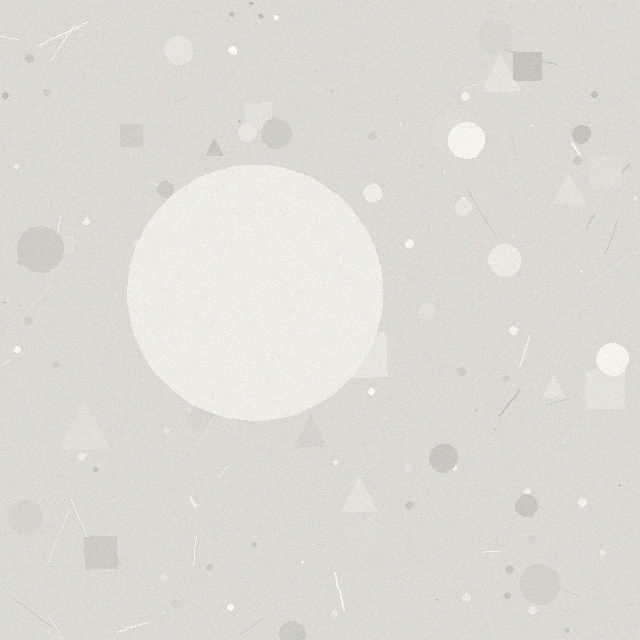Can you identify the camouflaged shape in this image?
The camouflaged shape is a circle.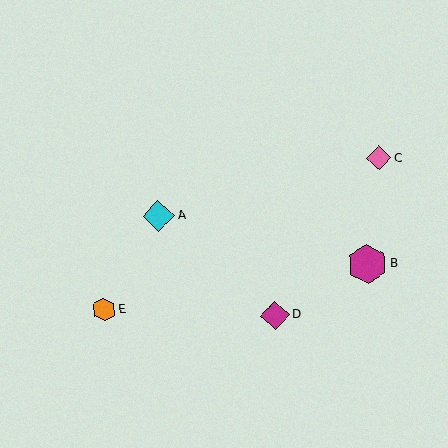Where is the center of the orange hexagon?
The center of the orange hexagon is at (104, 310).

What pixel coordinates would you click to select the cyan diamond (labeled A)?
Click at (159, 216) to select the cyan diamond A.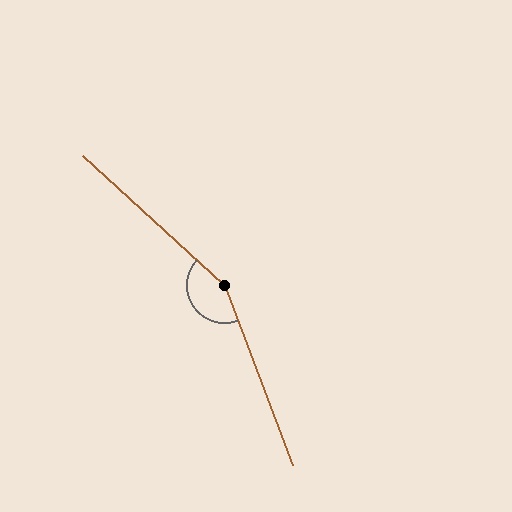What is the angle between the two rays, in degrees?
Approximately 153 degrees.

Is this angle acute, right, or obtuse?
It is obtuse.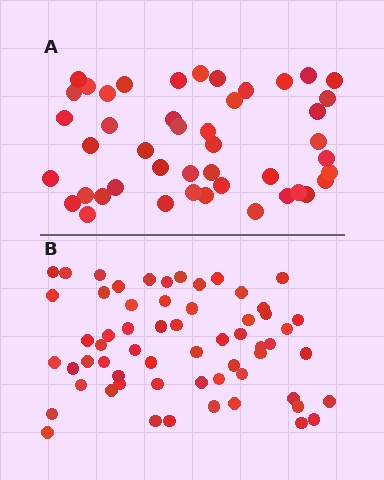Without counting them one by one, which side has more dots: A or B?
Region B (the bottom region) has more dots.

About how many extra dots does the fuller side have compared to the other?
Region B has approximately 15 more dots than region A.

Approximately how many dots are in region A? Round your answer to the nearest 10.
About 40 dots. (The exact count is 45, which rounds to 40.)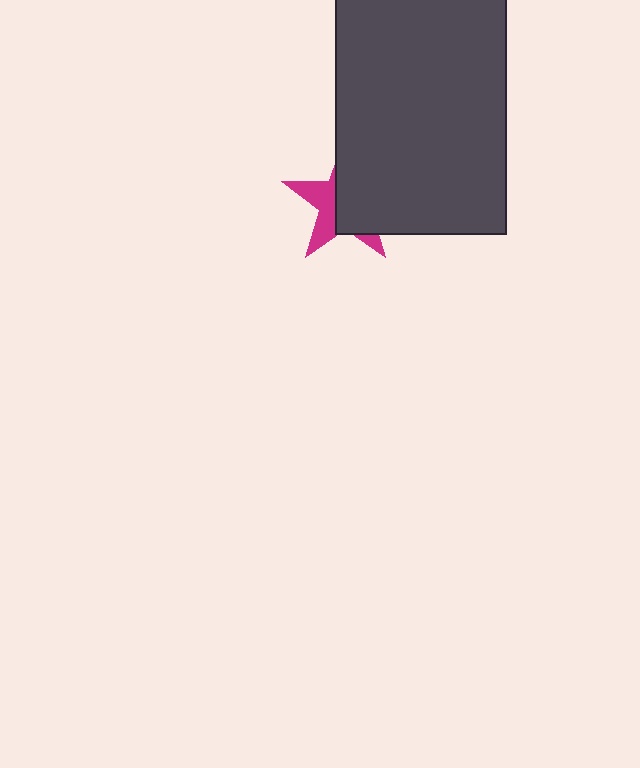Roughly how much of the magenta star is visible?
A small part of it is visible (roughly 40%).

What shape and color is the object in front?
The object in front is a dark gray rectangle.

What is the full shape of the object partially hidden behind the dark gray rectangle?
The partially hidden object is a magenta star.